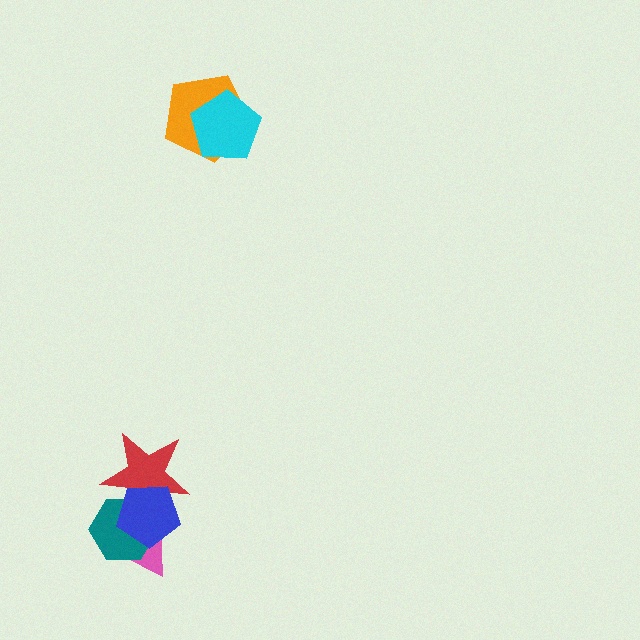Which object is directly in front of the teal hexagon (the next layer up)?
The red star is directly in front of the teal hexagon.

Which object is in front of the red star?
The blue pentagon is in front of the red star.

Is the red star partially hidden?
Yes, it is partially covered by another shape.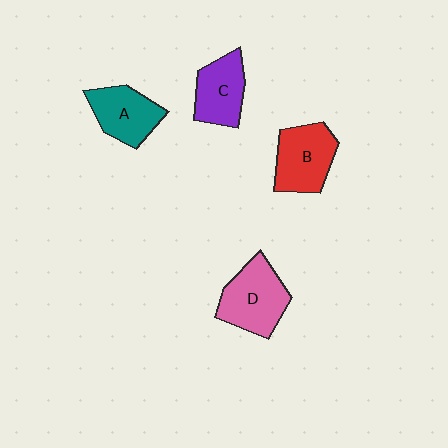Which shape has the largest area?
Shape D (pink).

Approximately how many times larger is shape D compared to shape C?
Approximately 1.3 times.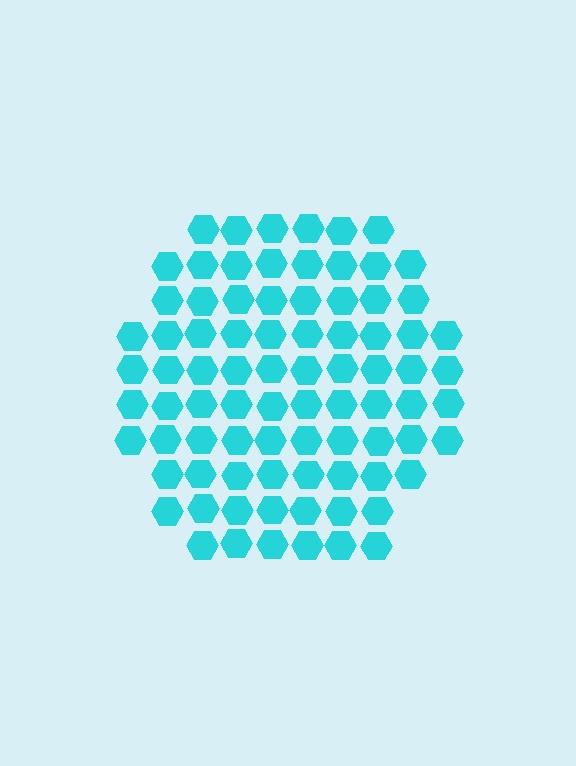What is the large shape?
The large shape is a hexagon.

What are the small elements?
The small elements are hexagons.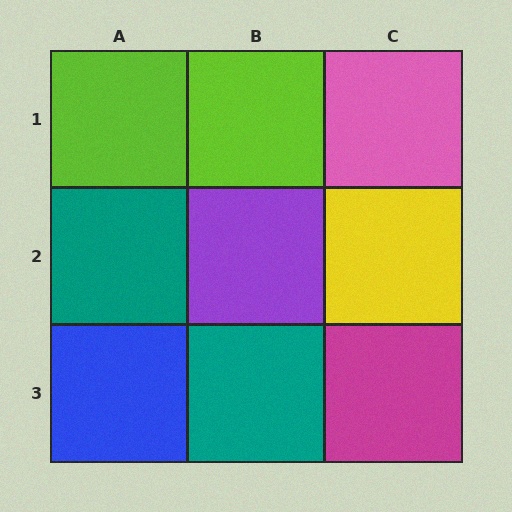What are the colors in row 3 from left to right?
Blue, teal, magenta.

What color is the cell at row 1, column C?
Pink.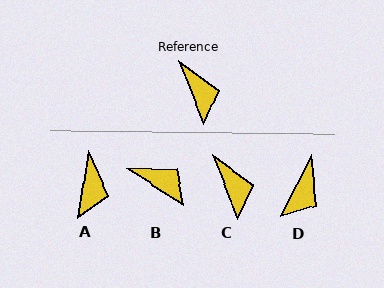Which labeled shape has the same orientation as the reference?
C.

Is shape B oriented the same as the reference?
No, it is off by about 36 degrees.